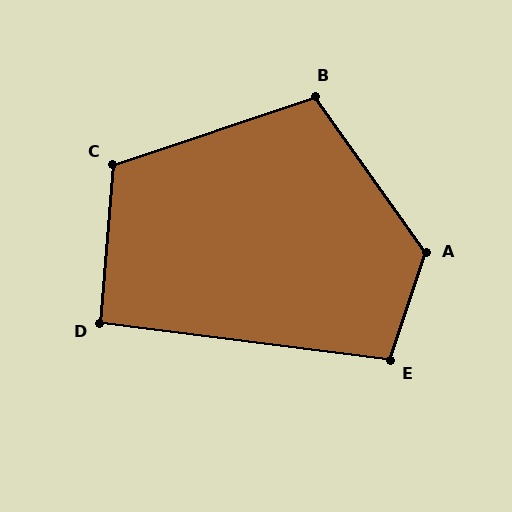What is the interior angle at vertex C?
Approximately 113 degrees (obtuse).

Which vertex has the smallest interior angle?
D, at approximately 93 degrees.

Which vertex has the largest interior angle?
A, at approximately 126 degrees.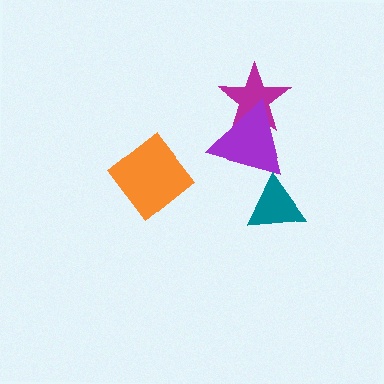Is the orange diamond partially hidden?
No, no other shape covers it.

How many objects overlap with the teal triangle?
1 object overlaps with the teal triangle.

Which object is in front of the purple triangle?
The teal triangle is in front of the purple triangle.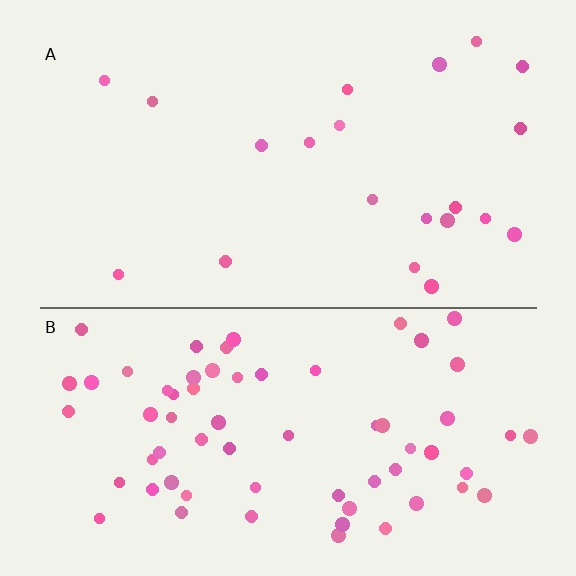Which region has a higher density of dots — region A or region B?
B (the bottom).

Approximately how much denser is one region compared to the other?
Approximately 3.2× — region B over region A.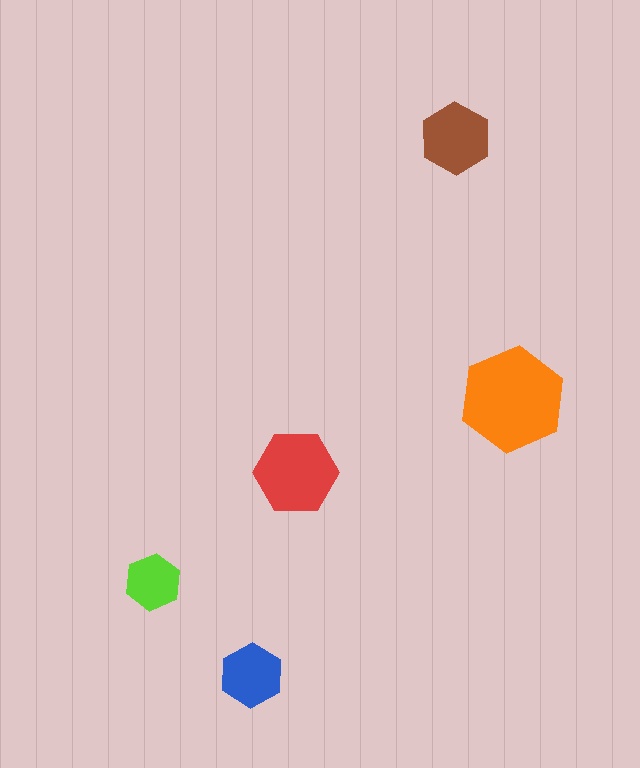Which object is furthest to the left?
The lime hexagon is leftmost.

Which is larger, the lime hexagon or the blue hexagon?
The blue one.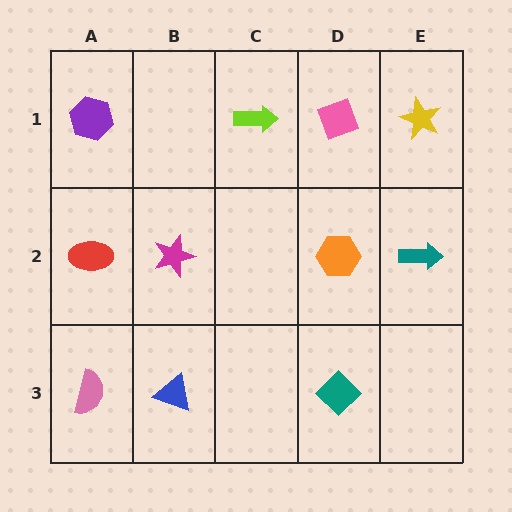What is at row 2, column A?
A red ellipse.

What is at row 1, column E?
A yellow star.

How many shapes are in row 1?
4 shapes.